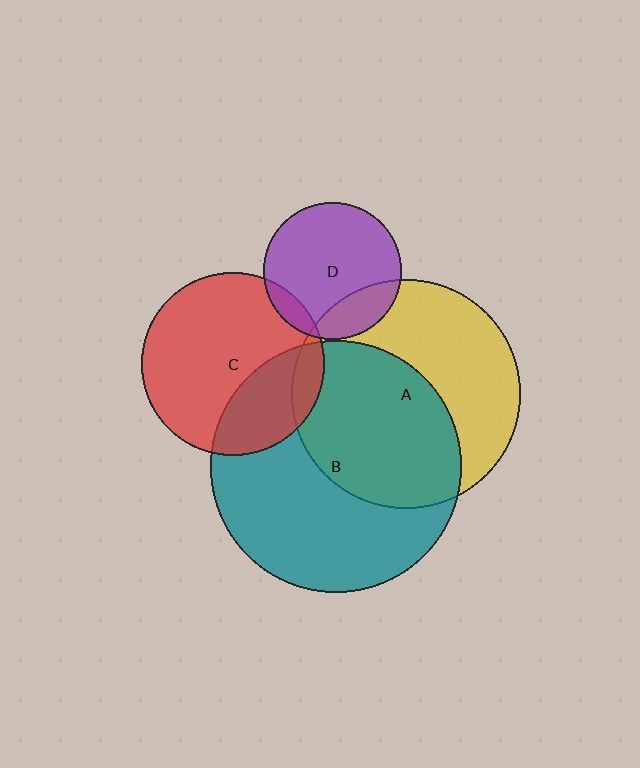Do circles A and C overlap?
Yes.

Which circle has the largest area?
Circle B (teal).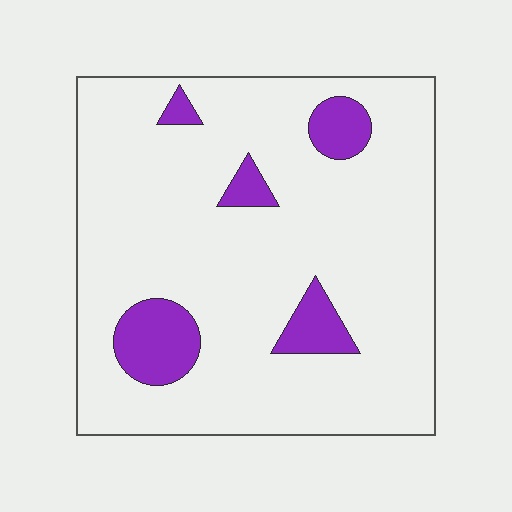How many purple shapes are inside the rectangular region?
5.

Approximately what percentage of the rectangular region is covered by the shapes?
Approximately 10%.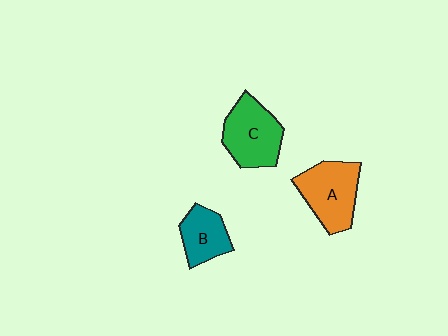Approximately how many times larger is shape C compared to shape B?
Approximately 1.5 times.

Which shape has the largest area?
Shape A (orange).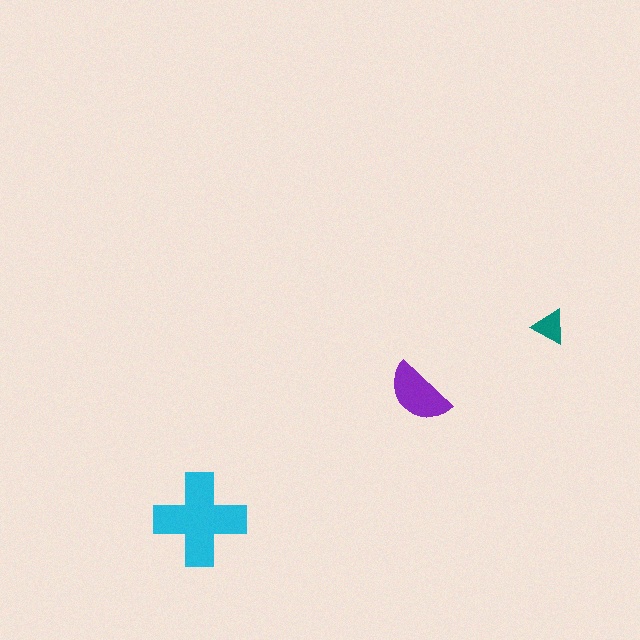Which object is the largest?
The cyan cross.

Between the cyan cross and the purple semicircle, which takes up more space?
The cyan cross.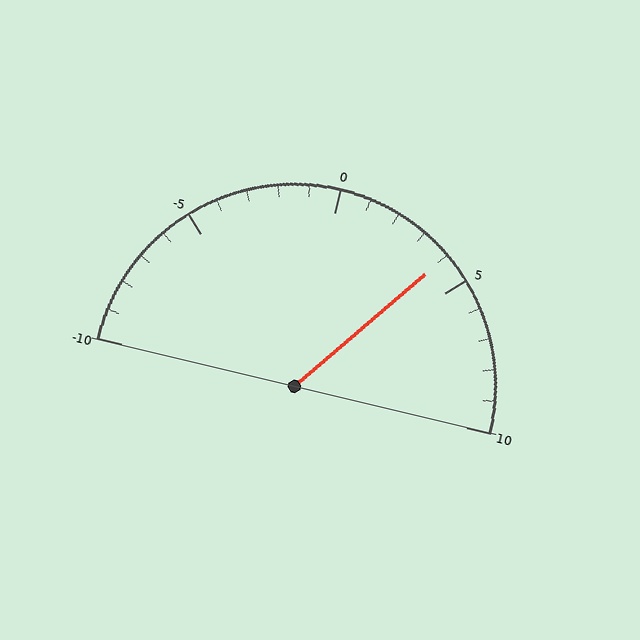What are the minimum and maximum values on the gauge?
The gauge ranges from -10 to 10.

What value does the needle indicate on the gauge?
The needle indicates approximately 4.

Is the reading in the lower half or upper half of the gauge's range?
The reading is in the upper half of the range (-10 to 10).